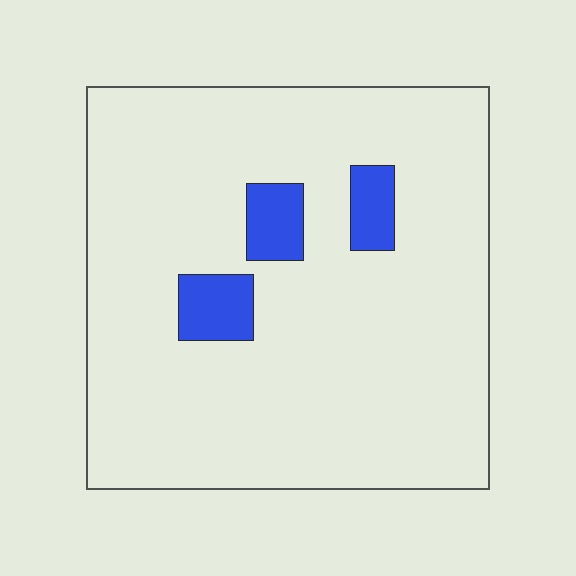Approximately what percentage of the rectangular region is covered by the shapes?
Approximately 10%.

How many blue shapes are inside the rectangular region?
3.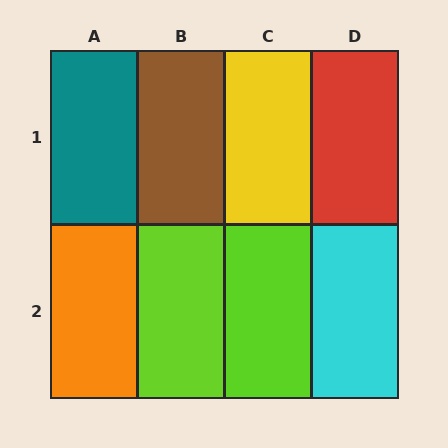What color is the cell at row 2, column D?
Cyan.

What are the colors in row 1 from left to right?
Teal, brown, yellow, red.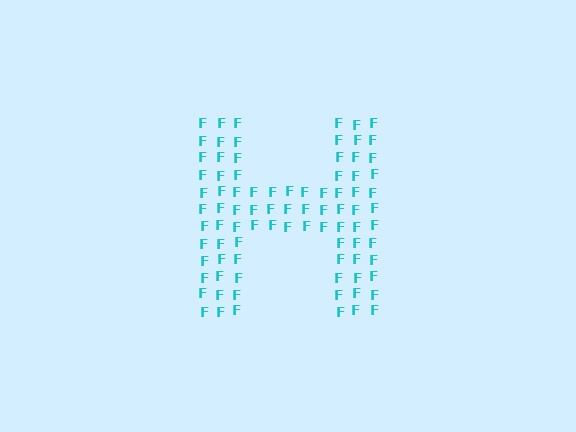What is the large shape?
The large shape is the letter H.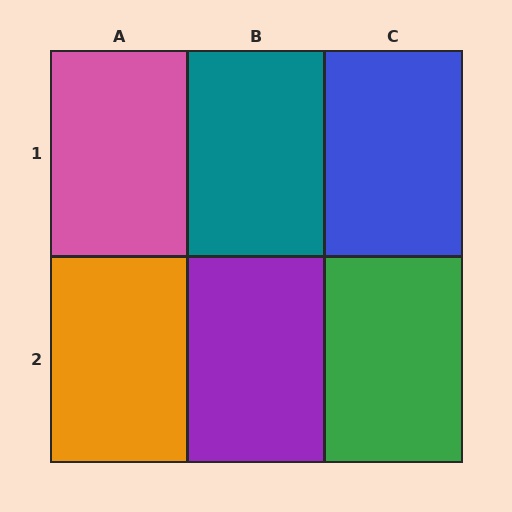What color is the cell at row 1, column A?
Pink.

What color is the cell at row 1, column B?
Teal.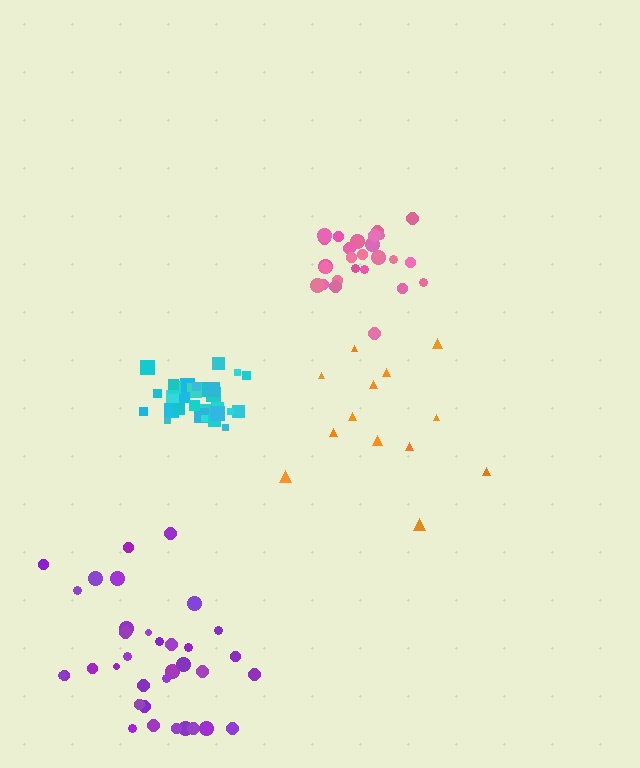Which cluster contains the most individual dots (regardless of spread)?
Purple (35).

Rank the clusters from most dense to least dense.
cyan, pink, purple, orange.